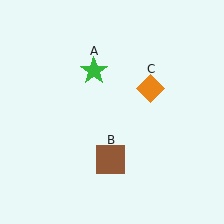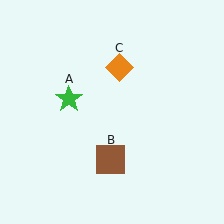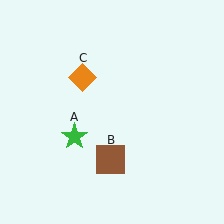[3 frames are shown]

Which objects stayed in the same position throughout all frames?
Brown square (object B) remained stationary.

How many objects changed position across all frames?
2 objects changed position: green star (object A), orange diamond (object C).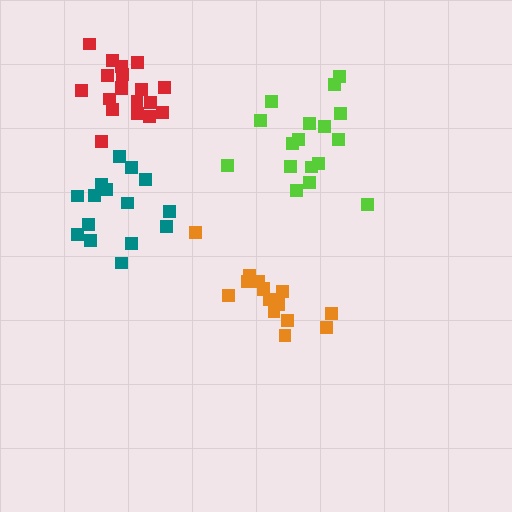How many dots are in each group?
Group 1: 17 dots, Group 2: 15 dots, Group 3: 19 dots, Group 4: 15 dots (66 total).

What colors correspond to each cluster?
The clusters are colored: lime, teal, red, orange.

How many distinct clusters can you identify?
There are 4 distinct clusters.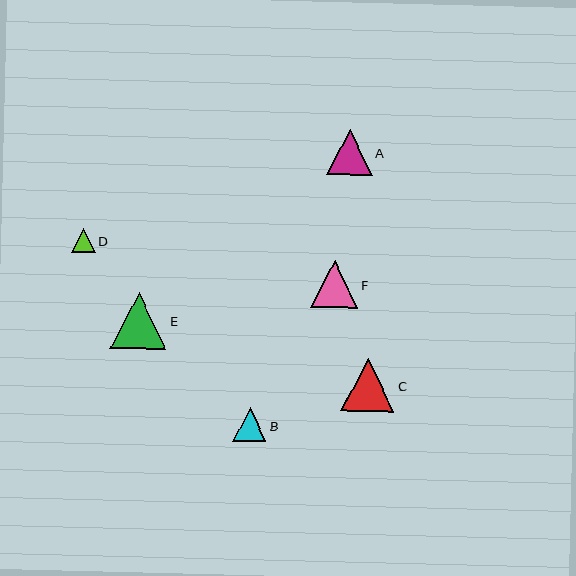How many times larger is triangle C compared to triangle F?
Triangle C is approximately 1.1 times the size of triangle F.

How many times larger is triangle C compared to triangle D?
Triangle C is approximately 2.2 times the size of triangle D.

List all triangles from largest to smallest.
From largest to smallest: E, C, F, A, B, D.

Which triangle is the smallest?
Triangle D is the smallest with a size of approximately 24 pixels.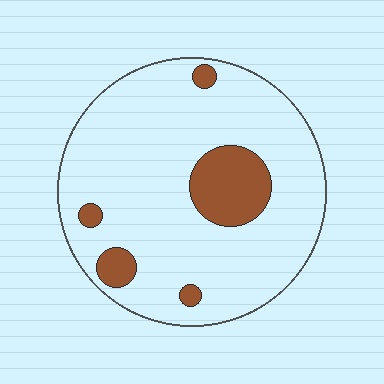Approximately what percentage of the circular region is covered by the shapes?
Approximately 15%.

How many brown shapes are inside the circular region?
5.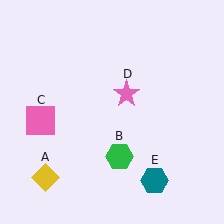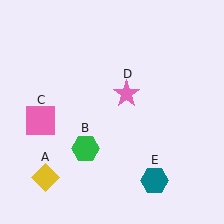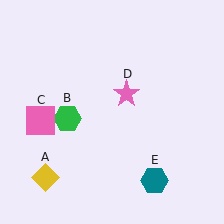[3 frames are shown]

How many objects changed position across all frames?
1 object changed position: green hexagon (object B).